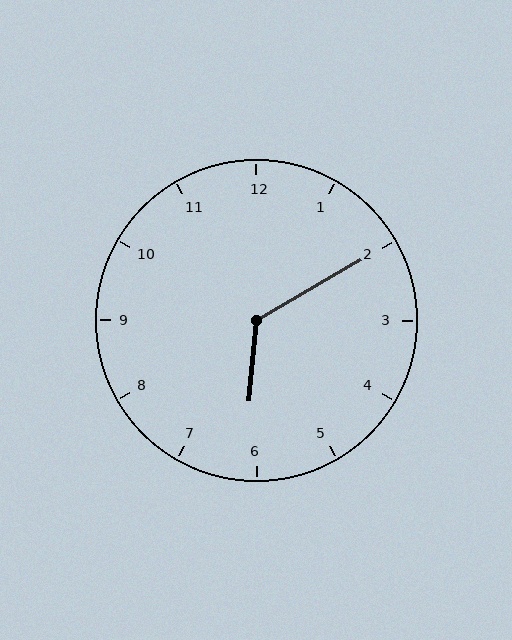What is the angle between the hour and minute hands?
Approximately 125 degrees.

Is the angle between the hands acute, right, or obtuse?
It is obtuse.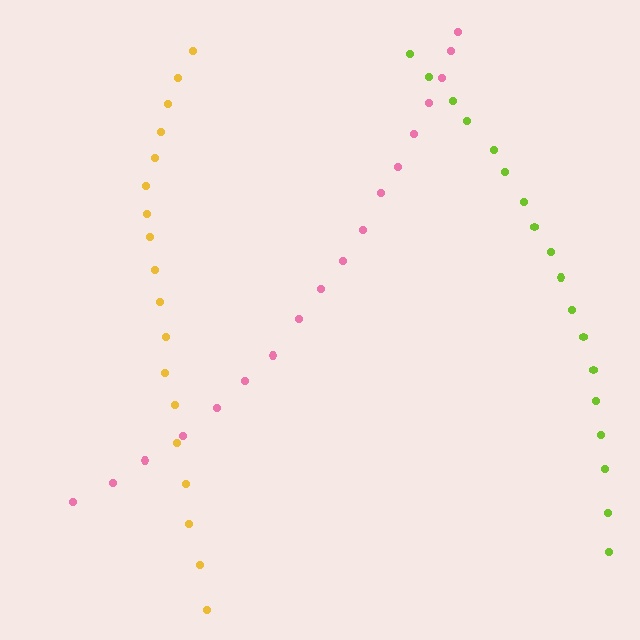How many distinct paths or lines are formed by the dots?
There are 3 distinct paths.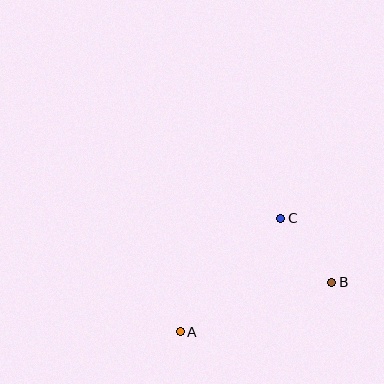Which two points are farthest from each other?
Points A and B are farthest from each other.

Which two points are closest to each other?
Points B and C are closest to each other.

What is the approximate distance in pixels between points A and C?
The distance between A and C is approximately 152 pixels.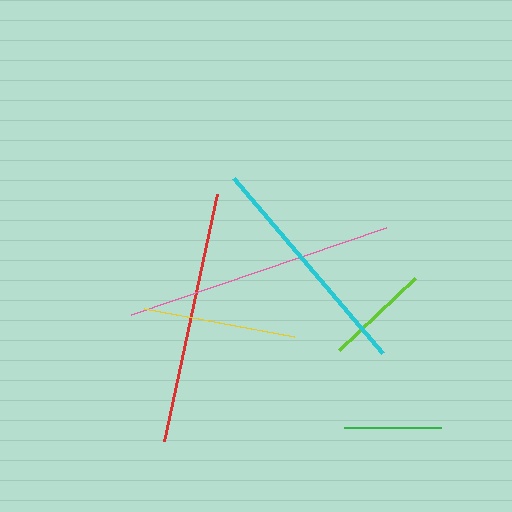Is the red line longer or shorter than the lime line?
The red line is longer than the lime line.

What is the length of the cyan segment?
The cyan segment is approximately 230 pixels long.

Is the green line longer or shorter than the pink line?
The pink line is longer than the green line.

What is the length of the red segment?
The red segment is approximately 253 pixels long.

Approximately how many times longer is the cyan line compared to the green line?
The cyan line is approximately 2.4 times the length of the green line.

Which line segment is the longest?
The pink line is the longest at approximately 269 pixels.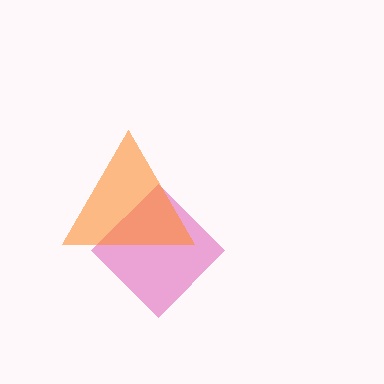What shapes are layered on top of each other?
The layered shapes are: a magenta diamond, an orange triangle.